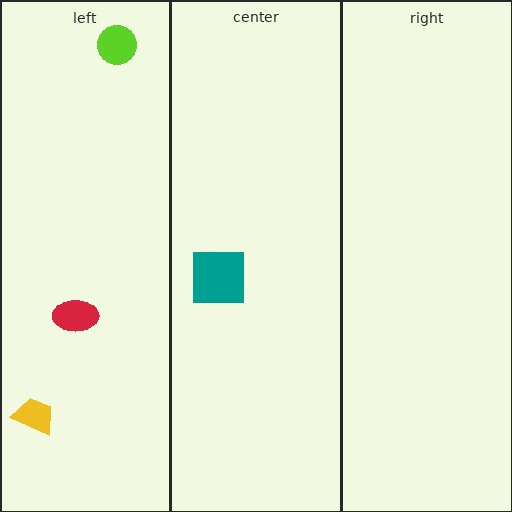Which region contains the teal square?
The center region.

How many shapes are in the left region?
3.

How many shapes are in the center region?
1.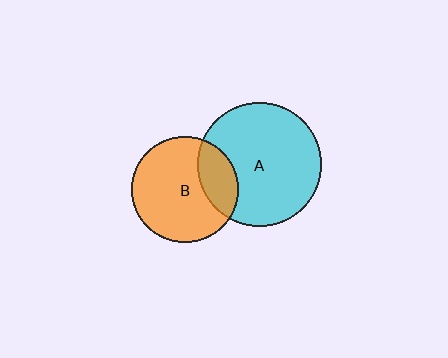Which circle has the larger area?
Circle A (cyan).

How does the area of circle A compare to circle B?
Approximately 1.4 times.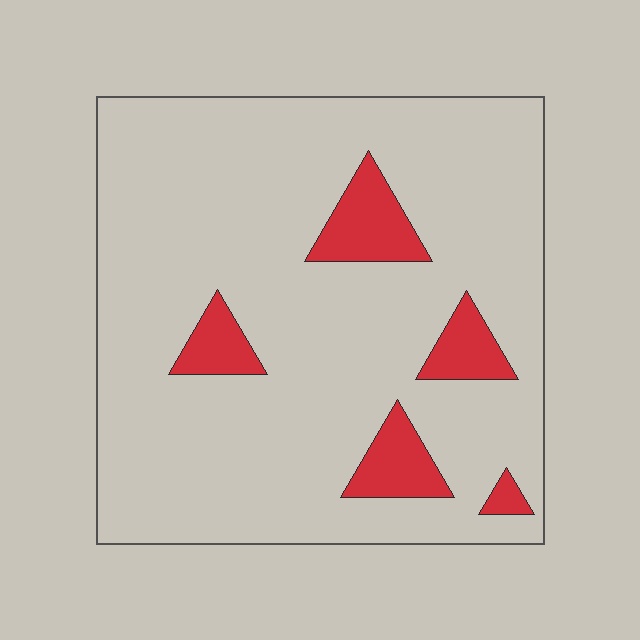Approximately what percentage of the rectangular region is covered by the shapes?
Approximately 10%.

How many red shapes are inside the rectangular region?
5.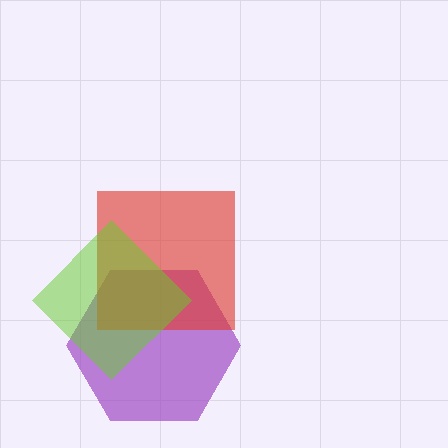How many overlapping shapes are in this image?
There are 3 overlapping shapes in the image.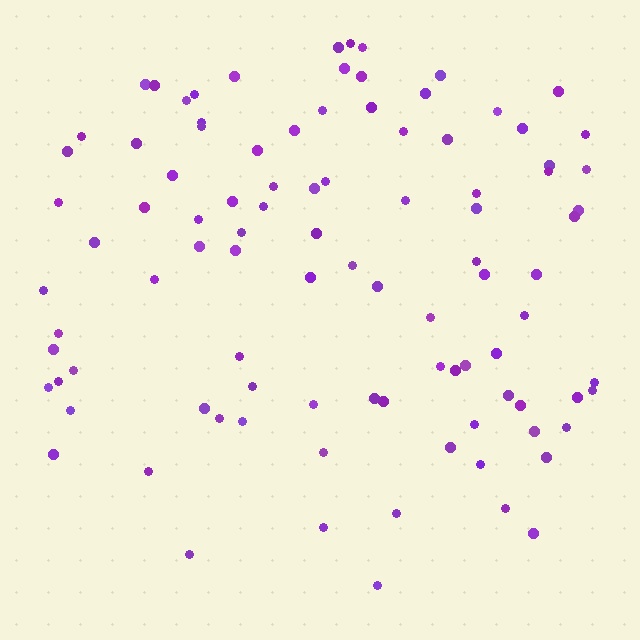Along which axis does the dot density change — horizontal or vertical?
Vertical.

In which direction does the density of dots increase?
From bottom to top, with the top side densest.